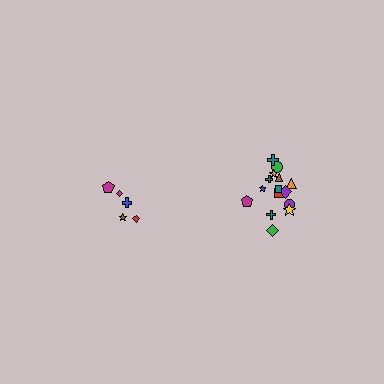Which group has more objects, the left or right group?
The right group.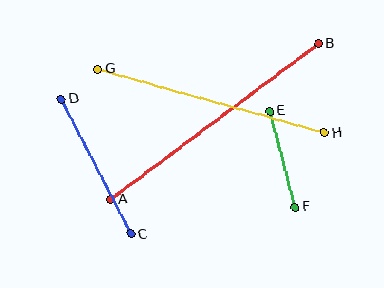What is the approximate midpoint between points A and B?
The midpoint is at approximately (214, 122) pixels.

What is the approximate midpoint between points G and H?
The midpoint is at approximately (211, 101) pixels.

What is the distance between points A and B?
The distance is approximately 260 pixels.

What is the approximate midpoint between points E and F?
The midpoint is at approximately (283, 159) pixels.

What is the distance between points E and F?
The distance is approximately 99 pixels.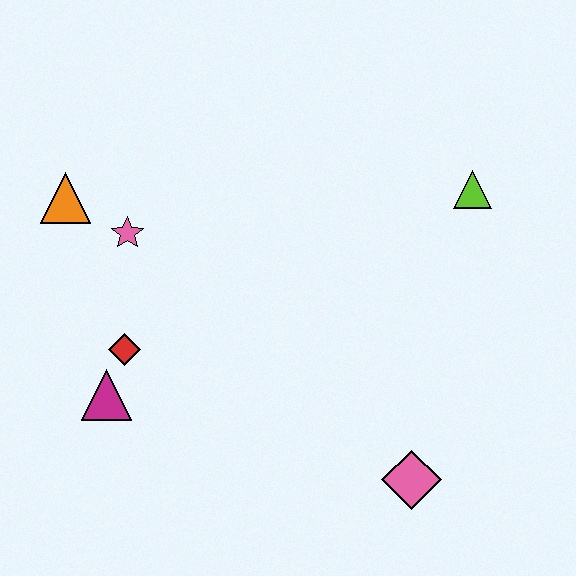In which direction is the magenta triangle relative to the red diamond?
The magenta triangle is below the red diamond.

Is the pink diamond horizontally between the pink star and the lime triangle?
Yes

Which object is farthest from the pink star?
The pink diamond is farthest from the pink star.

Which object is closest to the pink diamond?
The lime triangle is closest to the pink diamond.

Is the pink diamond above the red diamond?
No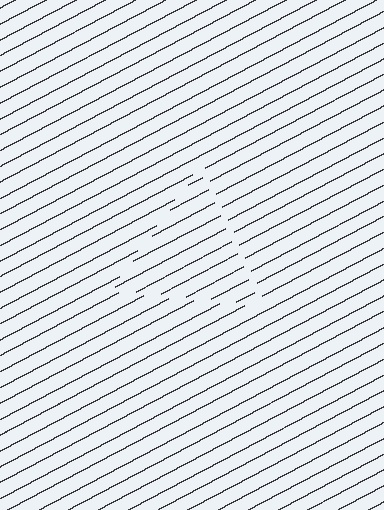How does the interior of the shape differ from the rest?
The interior of the shape contains the same grating, shifted by half a period — the contour is defined by the phase discontinuity where line-ends from the inner and outer gratings abut.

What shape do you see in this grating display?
An illusory triangle. The interior of the shape contains the same grating, shifted by half a period — the contour is defined by the phase discontinuity where line-ends from the inner and outer gratings abut.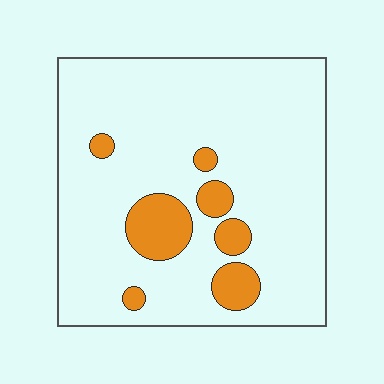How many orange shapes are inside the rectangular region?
7.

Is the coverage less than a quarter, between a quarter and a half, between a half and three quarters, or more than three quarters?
Less than a quarter.